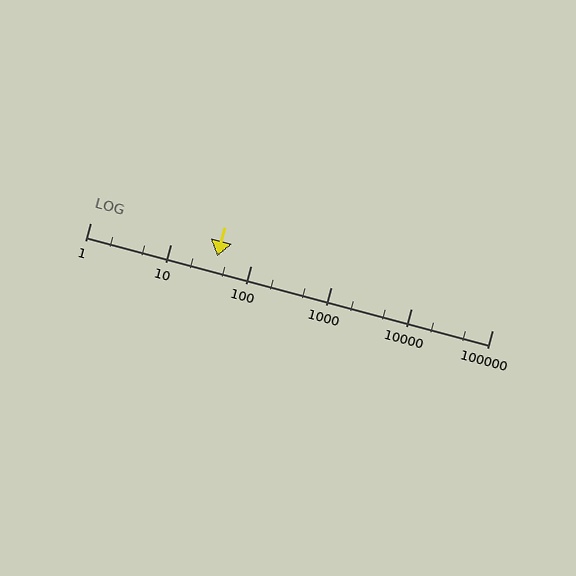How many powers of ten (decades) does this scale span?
The scale spans 5 decades, from 1 to 100000.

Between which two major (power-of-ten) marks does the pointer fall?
The pointer is between 10 and 100.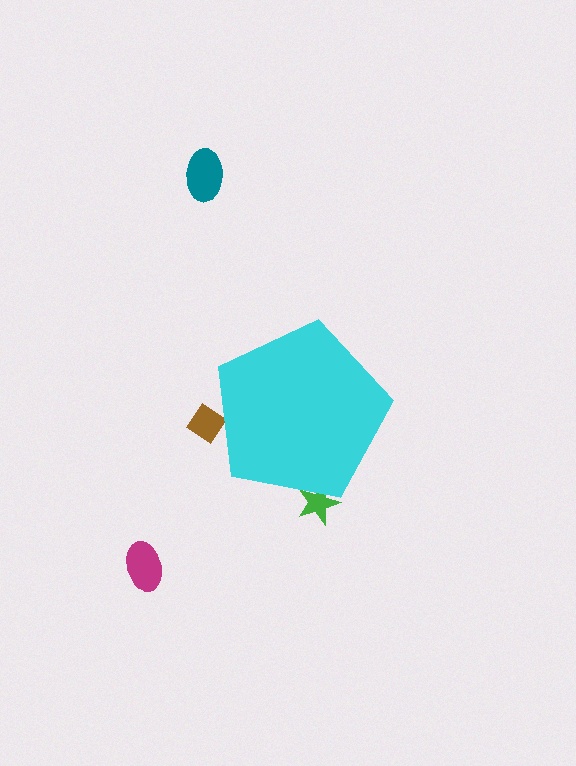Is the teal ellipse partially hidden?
No, the teal ellipse is fully visible.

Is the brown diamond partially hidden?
Yes, the brown diamond is partially hidden behind the cyan pentagon.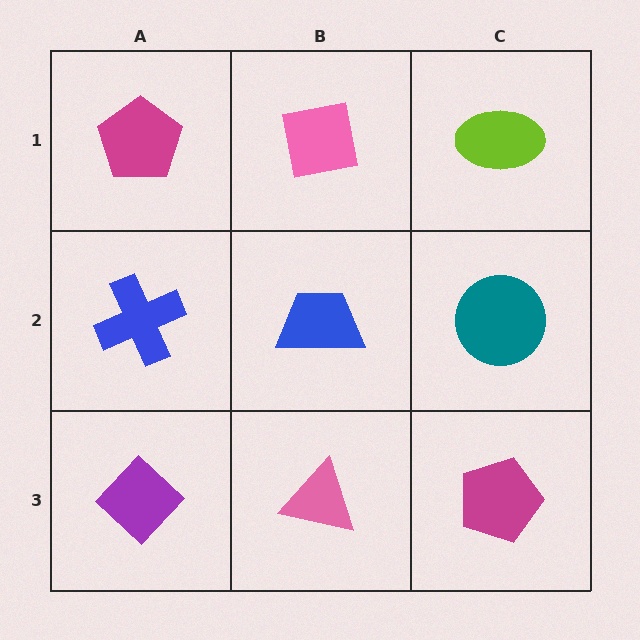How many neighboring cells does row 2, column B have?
4.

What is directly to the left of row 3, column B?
A purple diamond.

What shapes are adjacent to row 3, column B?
A blue trapezoid (row 2, column B), a purple diamond (row 3, column A), a magenta pentagon (row 3, column C).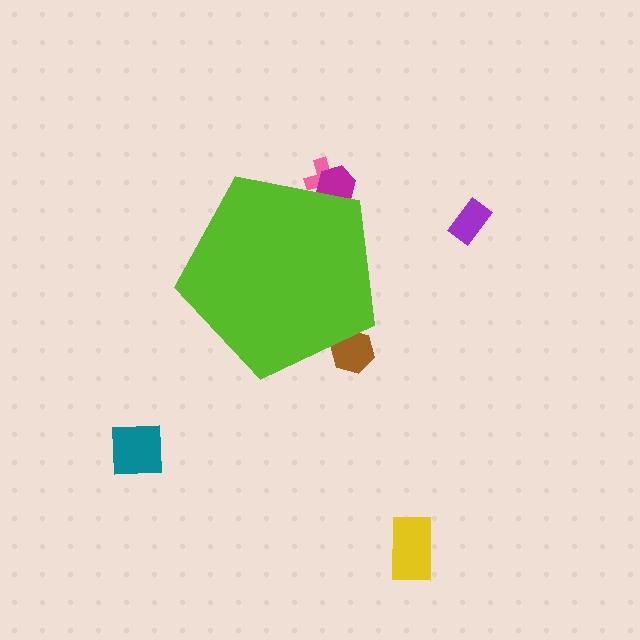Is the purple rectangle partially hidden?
No, the purple rectangle is fully visible.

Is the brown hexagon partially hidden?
Yes, the brown hexagon is partially hidden behind the lime pentagon.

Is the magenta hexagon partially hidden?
Yes, the magenta hexagon is partially hidden behind the lime pentagon.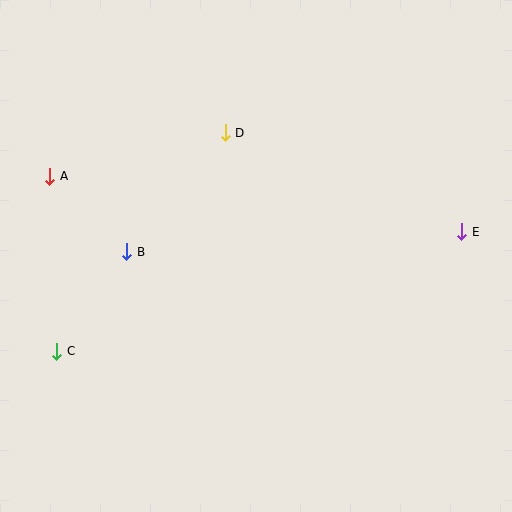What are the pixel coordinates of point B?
Point B is at (127, 252).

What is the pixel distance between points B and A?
The distance between B and A is 108 pixels.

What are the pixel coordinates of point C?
Point C is at (57, 351).